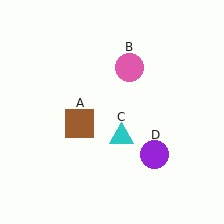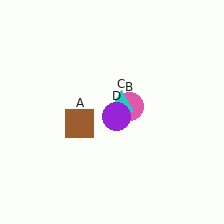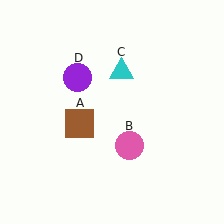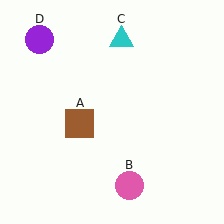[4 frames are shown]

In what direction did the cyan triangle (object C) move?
The cyan triangle (object C) moved up.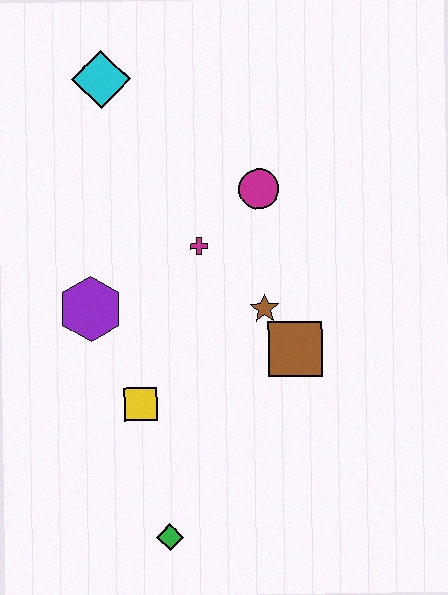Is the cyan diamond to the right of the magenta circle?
No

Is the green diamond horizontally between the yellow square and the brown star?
Yes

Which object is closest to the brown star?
The brown square is closest to the brown star.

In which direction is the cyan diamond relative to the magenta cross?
The cyan diamond is above the magenta cross.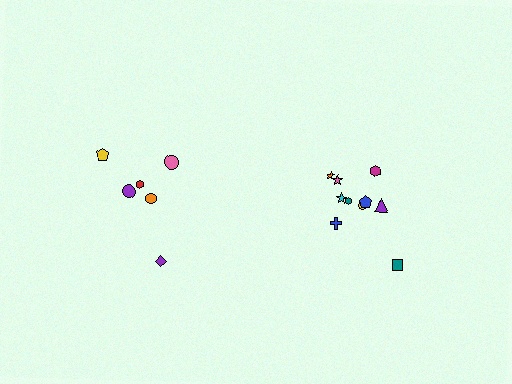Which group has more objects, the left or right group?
The right group.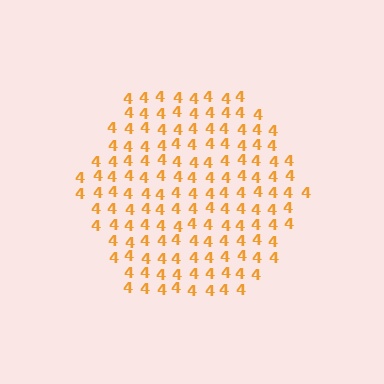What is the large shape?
The large shape is a hexagon.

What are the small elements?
The small elements are digit 4's.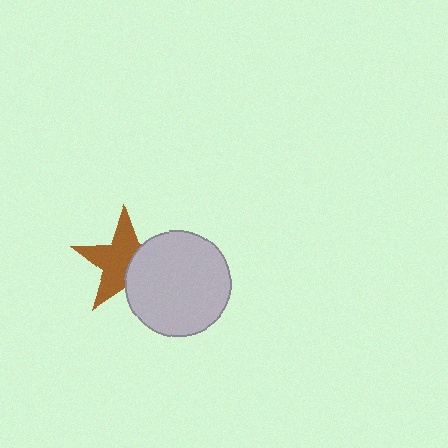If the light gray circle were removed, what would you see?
You would see the complete brown star.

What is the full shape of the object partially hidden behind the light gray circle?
The partially hidden object is a brown star.